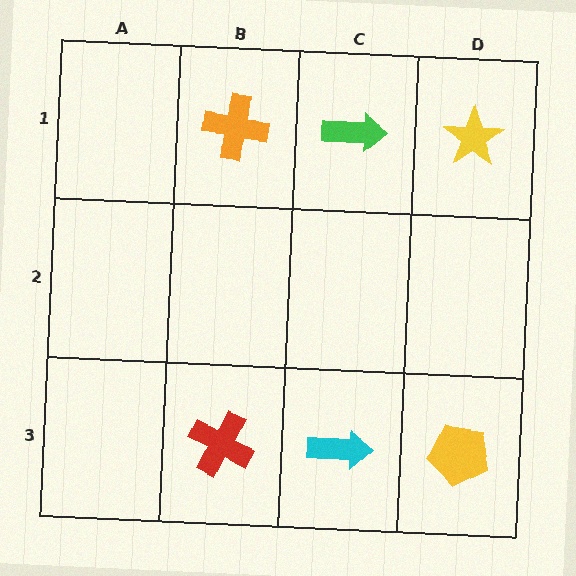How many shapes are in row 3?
3 shapes.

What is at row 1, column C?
A green arrow.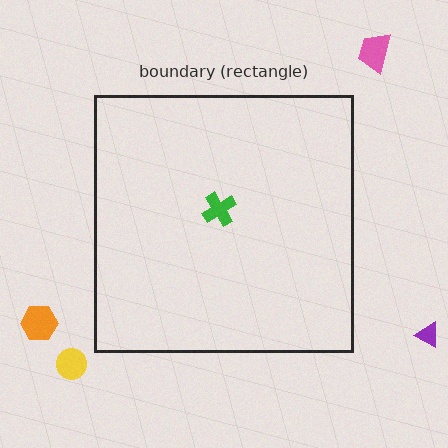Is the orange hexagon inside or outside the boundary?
Outside.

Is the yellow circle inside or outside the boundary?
Outside.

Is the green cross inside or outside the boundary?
Inside.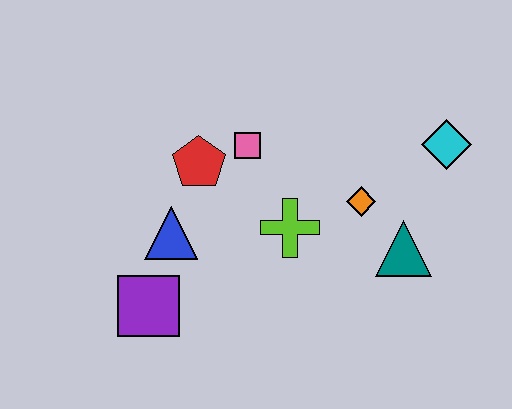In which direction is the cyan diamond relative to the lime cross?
The cyan diamond is to the right of the lime cross.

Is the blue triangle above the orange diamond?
No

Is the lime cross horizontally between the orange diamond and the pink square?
Yes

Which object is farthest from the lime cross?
The cyan diamond is farthest from the lime cross.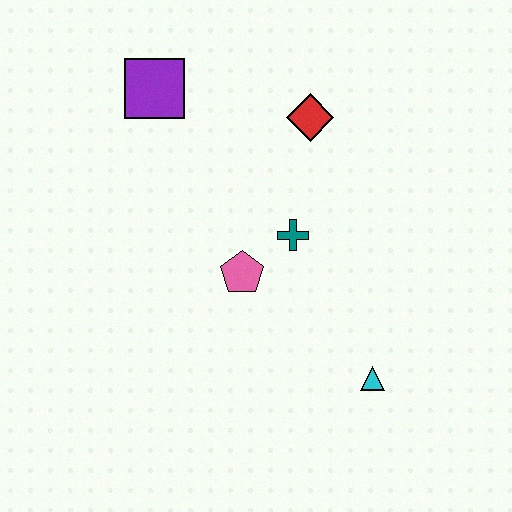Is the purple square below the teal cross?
No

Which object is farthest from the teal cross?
The purple square is farthest from the teal cross.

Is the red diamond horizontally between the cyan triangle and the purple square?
Yes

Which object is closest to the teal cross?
The pink pentagon is closest to the teal cross.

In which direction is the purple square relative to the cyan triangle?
The purple square is above the cyan triangle.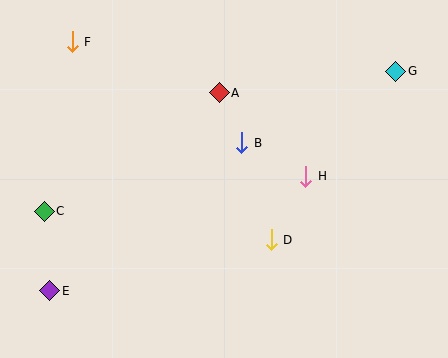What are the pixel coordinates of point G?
Point G is at (396, 71).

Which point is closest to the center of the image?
Point B at (242, 143) is closest to the center.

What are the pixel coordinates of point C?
Point C is at (44, 211).